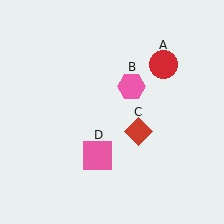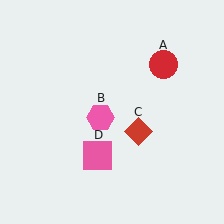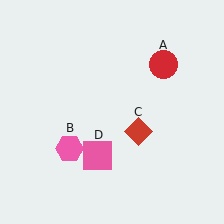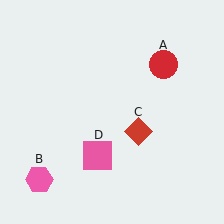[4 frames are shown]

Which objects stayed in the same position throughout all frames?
Red circle (object A) and red diamond (object C) and pink square (object D) remained stationary.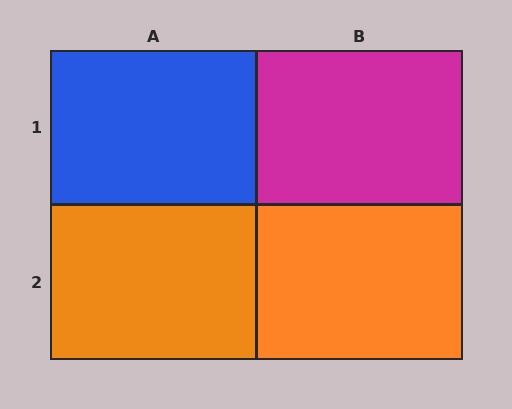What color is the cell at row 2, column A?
Orange.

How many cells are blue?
1 cell is blue.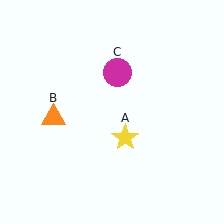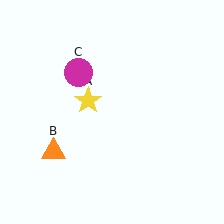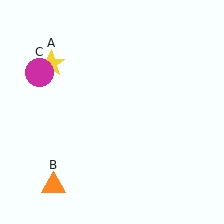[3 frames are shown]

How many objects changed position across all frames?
3 objects changed position: yellow star (object A), orange triangle (object B), magenta circle (object C).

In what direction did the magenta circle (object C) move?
The magenta circle (object C) moved left.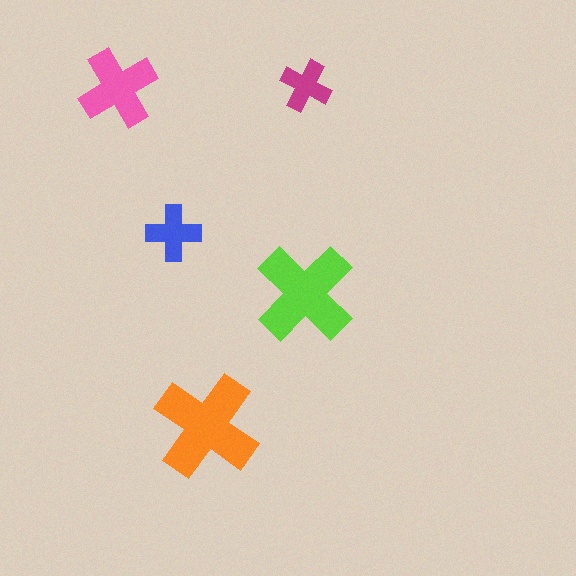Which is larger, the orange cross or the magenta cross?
The orange one.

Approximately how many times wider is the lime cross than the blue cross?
About 2 times wider.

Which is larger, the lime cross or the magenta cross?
The lime one.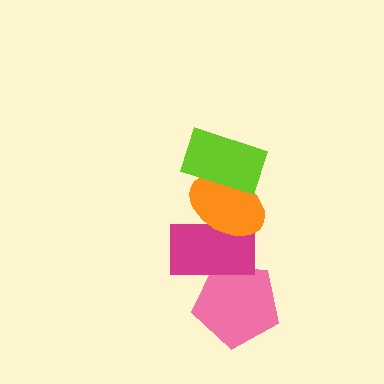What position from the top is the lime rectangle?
The lime rectangle is 1st from the top.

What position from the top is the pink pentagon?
The pink pentagon is 4th from the top.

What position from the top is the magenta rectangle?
The magenta rectangle is 3rd from the top.